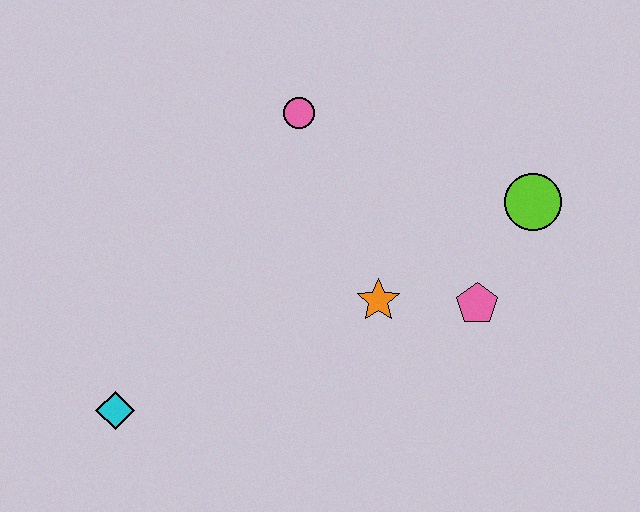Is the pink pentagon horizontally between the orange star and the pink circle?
No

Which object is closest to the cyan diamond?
The orange star is closest to the cyan diamond.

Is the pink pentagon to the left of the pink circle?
No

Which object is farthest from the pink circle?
The cyan diamond is farthest from the pink circle.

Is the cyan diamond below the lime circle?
Yes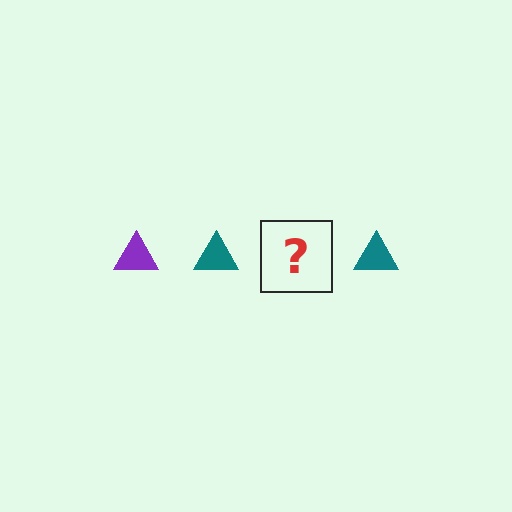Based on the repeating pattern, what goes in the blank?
The blank should be a purple triangle.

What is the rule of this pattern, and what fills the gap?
The rule is that the pattern cycles through purple, teal triangles. The gap should be filled with a purple triangle.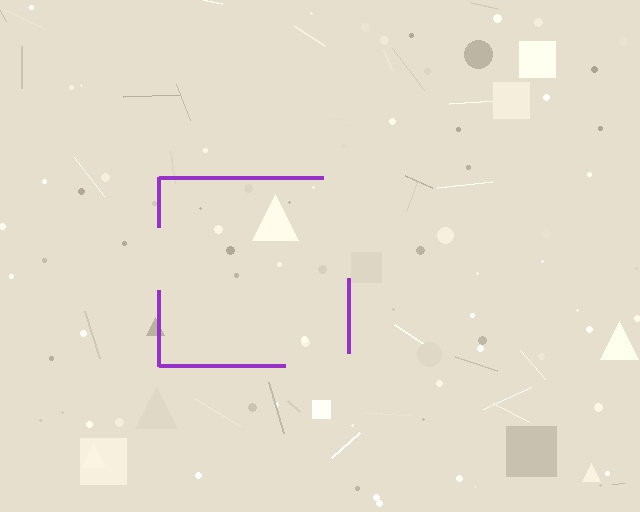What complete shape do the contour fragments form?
The contour fragments form a square.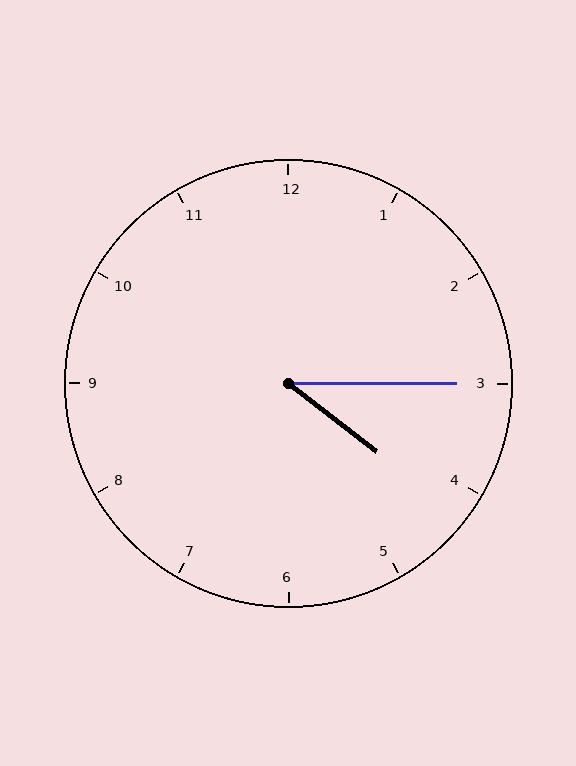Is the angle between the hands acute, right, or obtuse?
It is acute.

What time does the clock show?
4:15.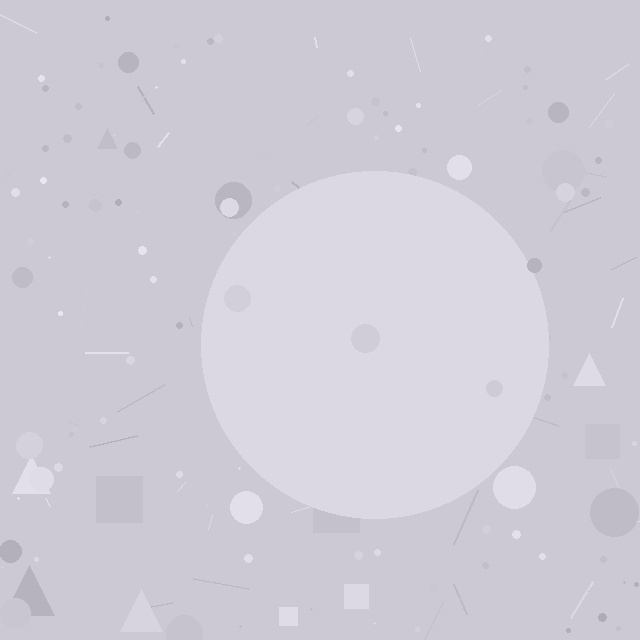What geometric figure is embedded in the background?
A circle is embedded in the background.